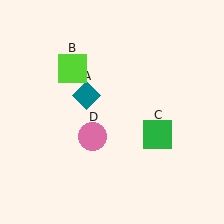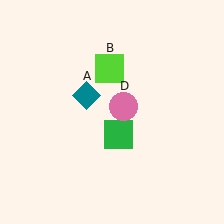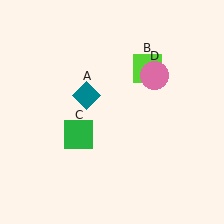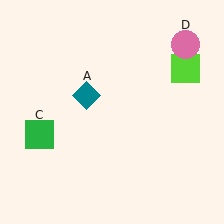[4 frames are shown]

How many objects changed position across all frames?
3 objects changed position: lime square (object B), green square (object C), pink circle (object D).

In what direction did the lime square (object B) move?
The lime square (object B) moved right.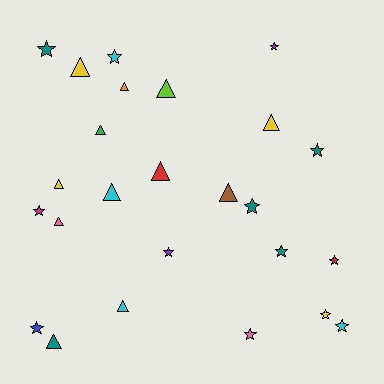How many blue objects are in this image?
There is 1 blue object.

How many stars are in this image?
There are 13 stars.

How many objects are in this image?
There are 25 objects.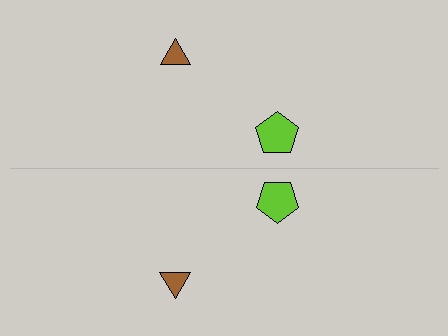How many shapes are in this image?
There are 4 shapes in this image.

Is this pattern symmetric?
Yes, this pattern has bilateral (reflection) symmetry.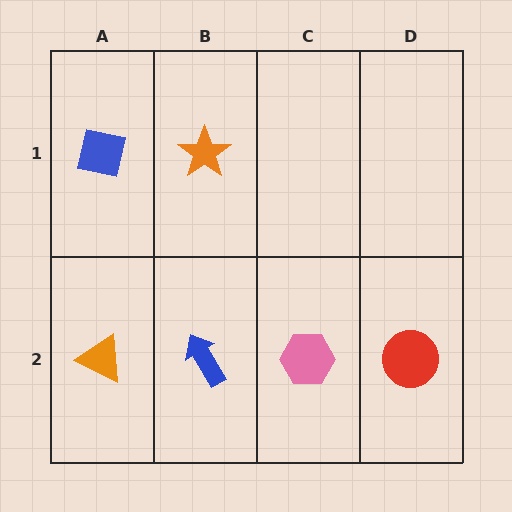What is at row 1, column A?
A blue square.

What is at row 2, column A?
An orange triangle.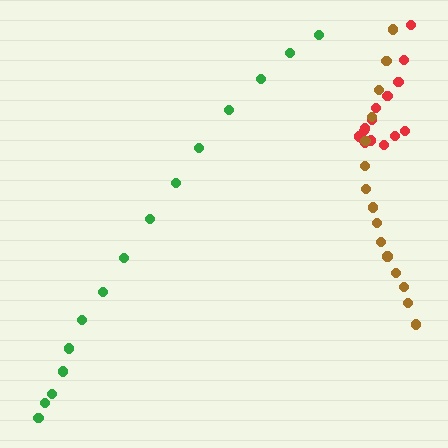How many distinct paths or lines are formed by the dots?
There are 3 distinct paths.